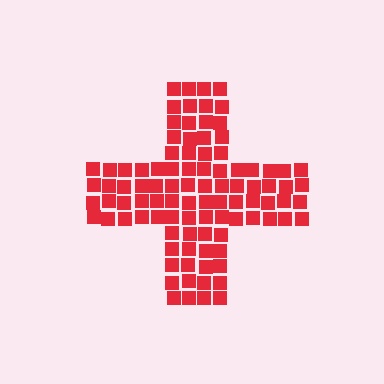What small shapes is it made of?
It is made of small squares.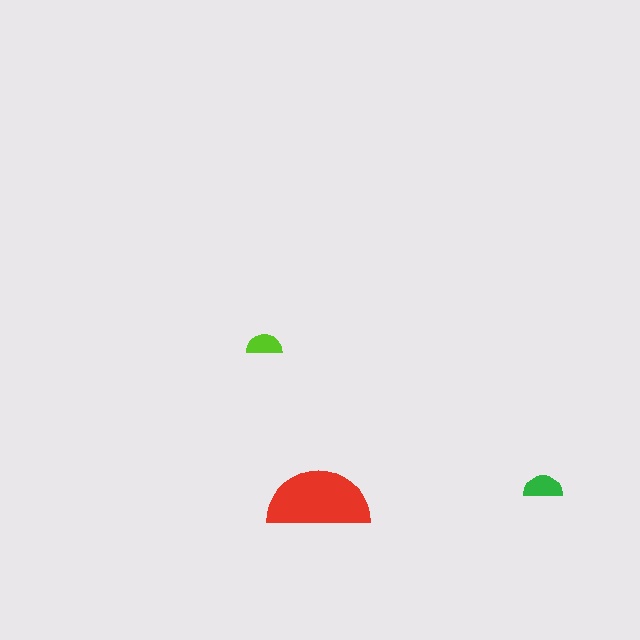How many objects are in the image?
There are 3 objects in the image.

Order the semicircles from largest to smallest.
the red one, the green one, the lime one.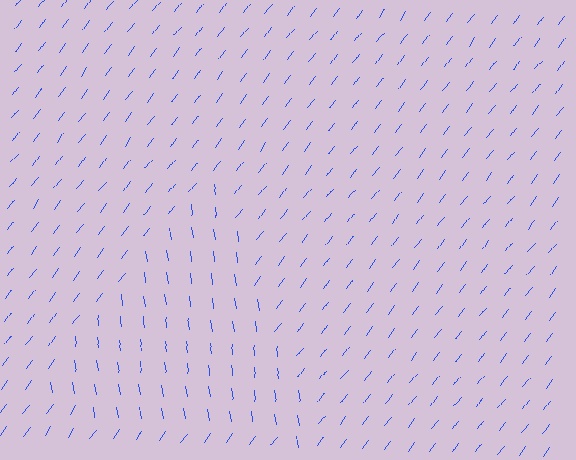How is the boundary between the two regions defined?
The boundary is defined purely by a change in line orientation (approximately 45 degrees difference). All lines are the same color and thickness.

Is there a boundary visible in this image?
Yes, there is a texture boundary formed by a change in line orientation.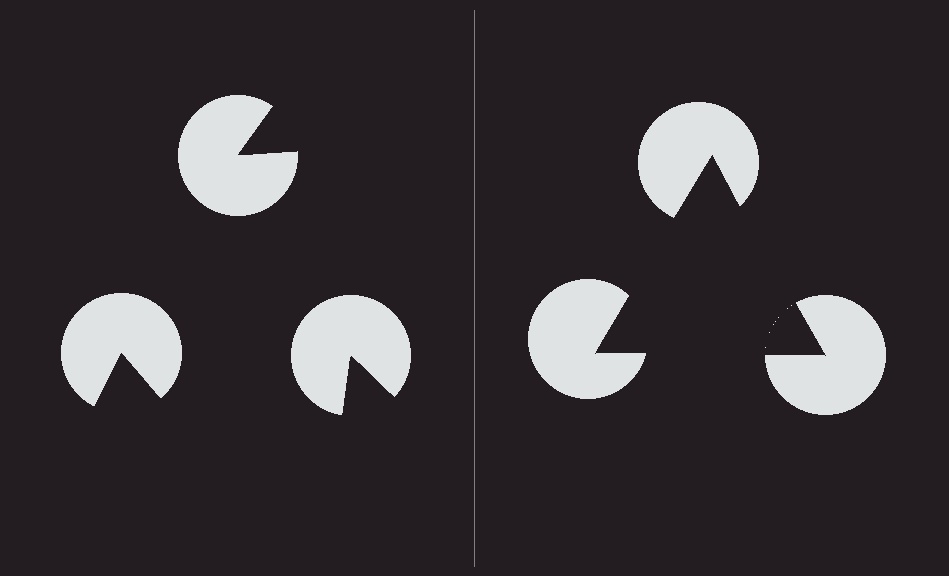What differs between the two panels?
The pac-man discs are positioned identically on both sides; only the wedge orientations differ. On the right they align to a triangle; on the left they are misaligned.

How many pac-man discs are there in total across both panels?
6 — 3 on each side.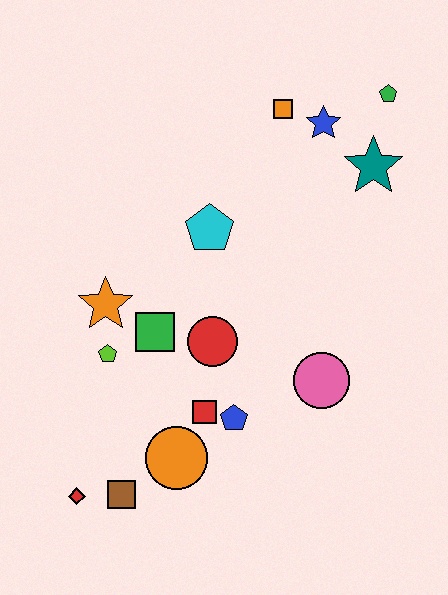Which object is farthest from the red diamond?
The green pentagon is farthest from the red diamond.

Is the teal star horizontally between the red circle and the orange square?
No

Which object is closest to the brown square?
The red diamond is closest to the brown square.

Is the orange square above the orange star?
Yes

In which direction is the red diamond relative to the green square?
The red diamond is below the green square.